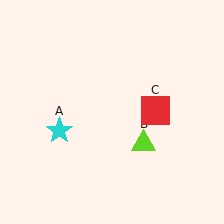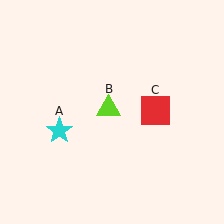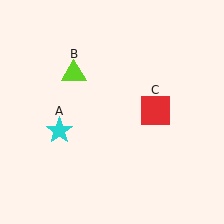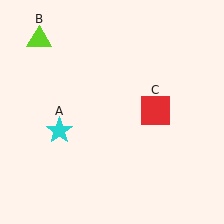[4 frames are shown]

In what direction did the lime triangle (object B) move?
The lime triangle (object B) moved up and to the left.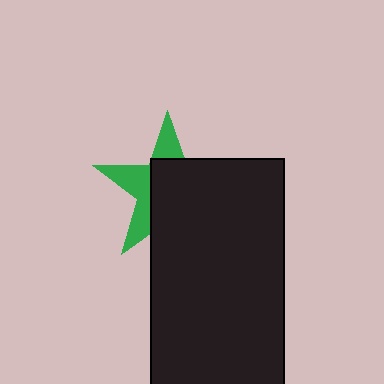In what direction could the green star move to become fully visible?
The green star could move toward the upper-left. That would shift it out from behind the black rectangle entirely.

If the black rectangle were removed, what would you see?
You would see the complete green star.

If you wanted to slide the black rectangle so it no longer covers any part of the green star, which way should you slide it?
Slide it toward the lower-right — that is the most direct way to separate the two shapes.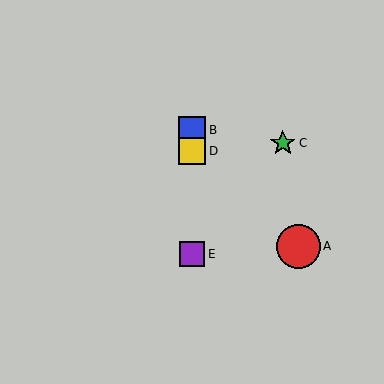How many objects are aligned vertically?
3 objects (B, D, E) are aligned vertically.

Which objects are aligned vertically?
Objects B, D, E are aligned vertically.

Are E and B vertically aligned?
Yes, both are at x≈192.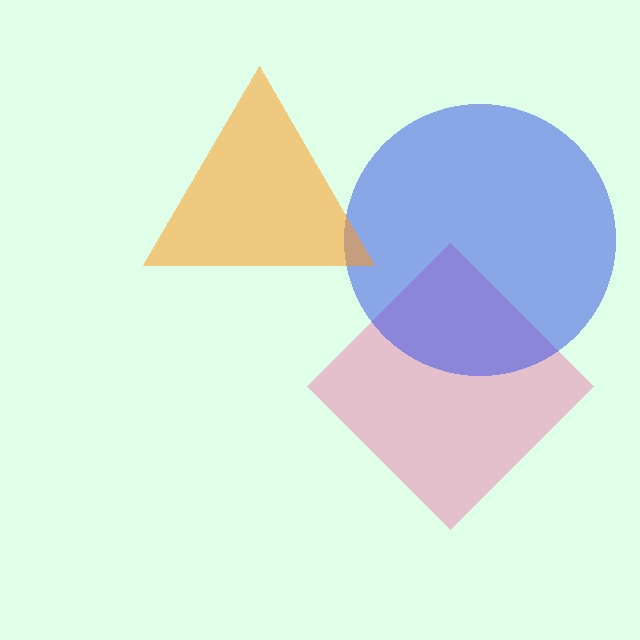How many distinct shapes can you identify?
There are 3 distinct shapes: a pink diamond, a blue circle, an orange triangle.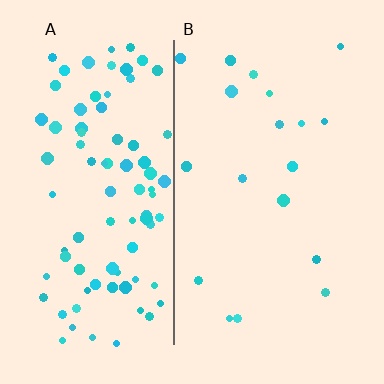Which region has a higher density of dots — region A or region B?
A (the left).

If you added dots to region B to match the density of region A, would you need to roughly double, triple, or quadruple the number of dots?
Approximately quadruple.